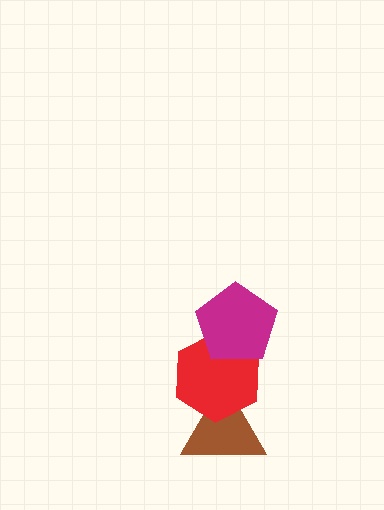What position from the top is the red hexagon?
The red hexagon is 2nd from the top.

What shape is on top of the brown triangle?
The red hexagon is on top of the brown triangle.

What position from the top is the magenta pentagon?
The magenta pentagon is 1st from the top.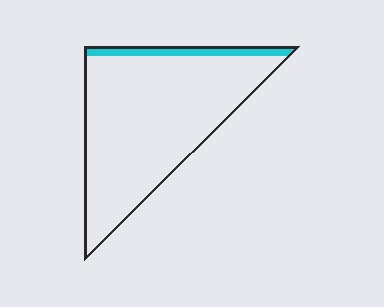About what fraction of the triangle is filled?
About one tenth (1/10).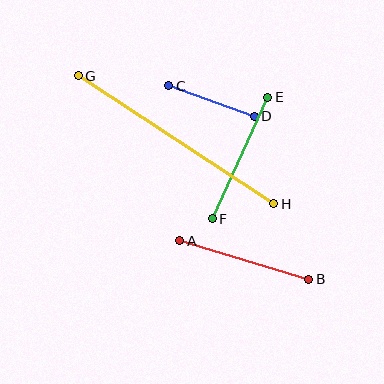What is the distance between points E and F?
The distance is approximately 134 pixels.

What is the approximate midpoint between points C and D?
The midpoint is at approximately (211, 101) pixels.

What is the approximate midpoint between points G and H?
The midpoint is at approximately (176, 140) pixels.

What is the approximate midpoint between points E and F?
The midpoint is at approximately (240, 158) pixels.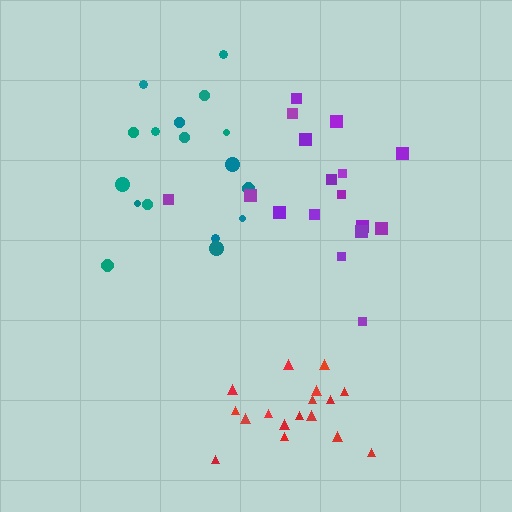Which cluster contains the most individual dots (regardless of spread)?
Teal (17).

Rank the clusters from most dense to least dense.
red, teal, purple.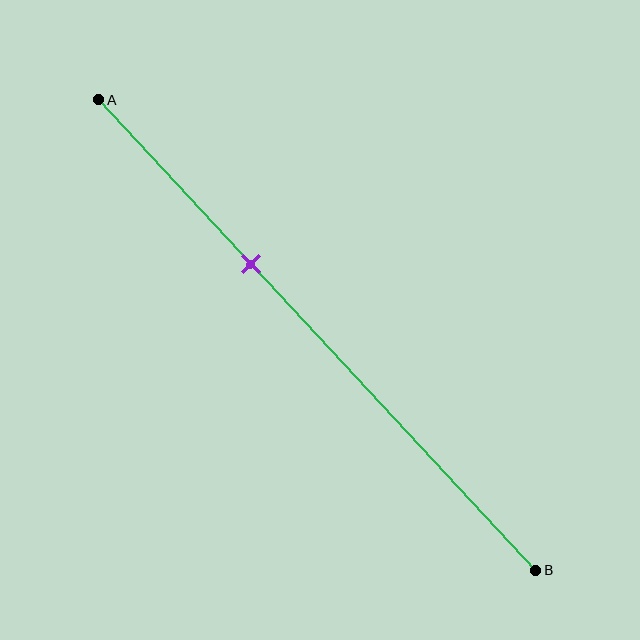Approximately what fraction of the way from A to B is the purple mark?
The purple mark is approximately 35% of the way from A to B.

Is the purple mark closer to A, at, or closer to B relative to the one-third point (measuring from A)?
The purple mark is approximately at the one-third point of segment AB.